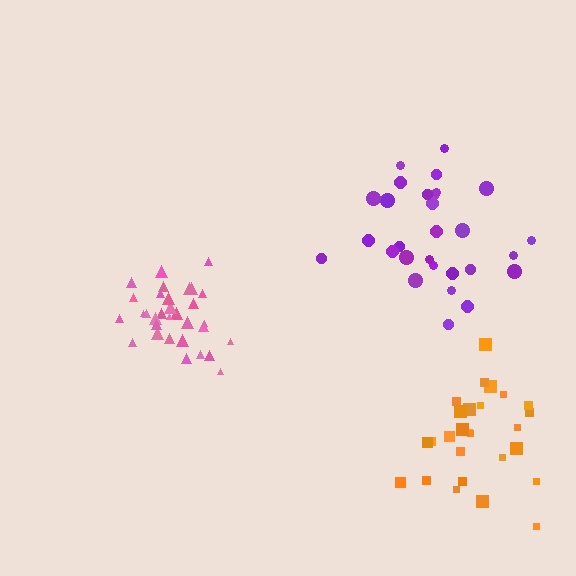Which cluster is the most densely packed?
Pink.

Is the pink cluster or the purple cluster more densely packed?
Pink.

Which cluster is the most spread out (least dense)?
Purple.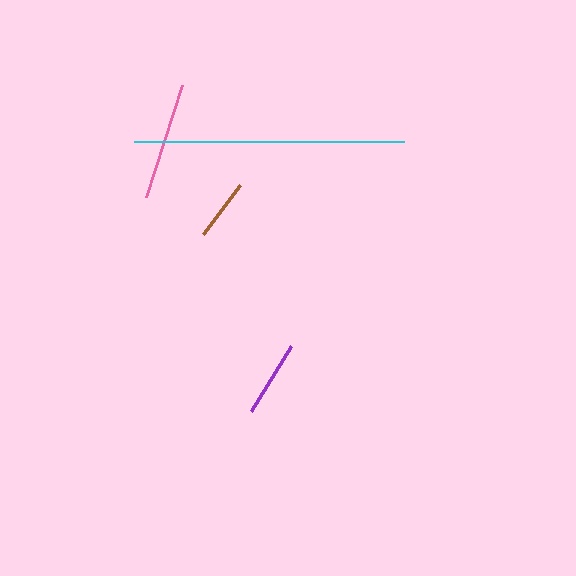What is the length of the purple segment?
The purple segment is approximately 76 pixels long.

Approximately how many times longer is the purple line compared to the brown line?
The purple line is approximately 1.2 times the length of the brown line.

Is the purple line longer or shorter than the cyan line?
The cyan line is longer than the purple line.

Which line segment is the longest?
The cyan line is the longest at approximately 270 pixels.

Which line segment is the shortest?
The brown line is the shortest at approximately 61 pixels.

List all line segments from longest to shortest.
From longest to shortest: cyan, pink, purple, brown.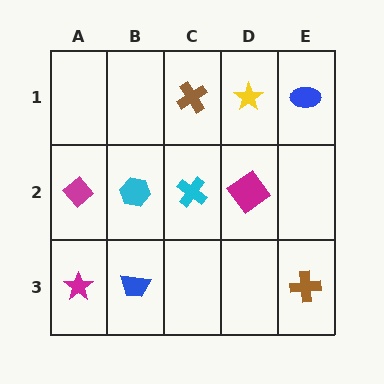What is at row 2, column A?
A magenta diamond.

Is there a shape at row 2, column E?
No, that cell is empty.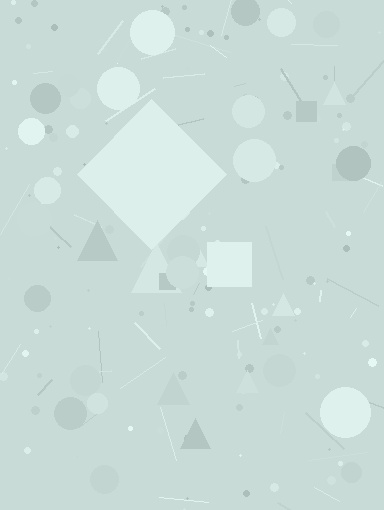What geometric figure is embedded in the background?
A diamond is embedded in the background.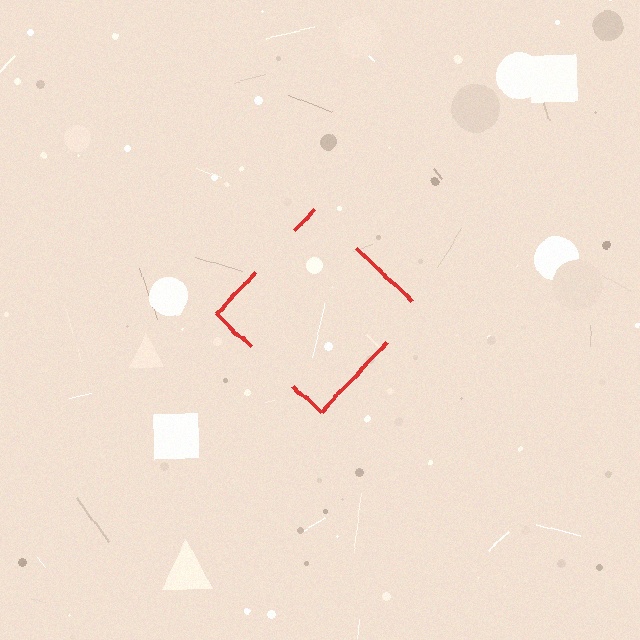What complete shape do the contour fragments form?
The contour fragments form a diamond.